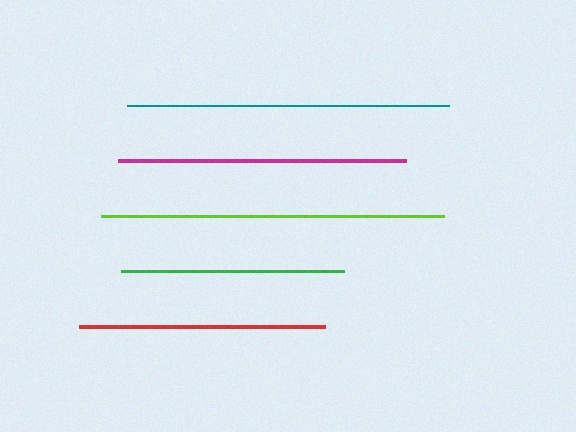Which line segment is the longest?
The lime line is the longest at approximately 343 pixels.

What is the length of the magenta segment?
The magenta segment is approximately 288 pixels long.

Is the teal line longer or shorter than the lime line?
The lime line is longer than the teal line.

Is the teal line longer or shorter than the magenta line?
The teal line is longer than the magenta line.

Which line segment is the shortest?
The green line is the shortest at approximately 224 pixels.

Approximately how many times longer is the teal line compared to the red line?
The teal line is approximately 1.3 times the length of the red line.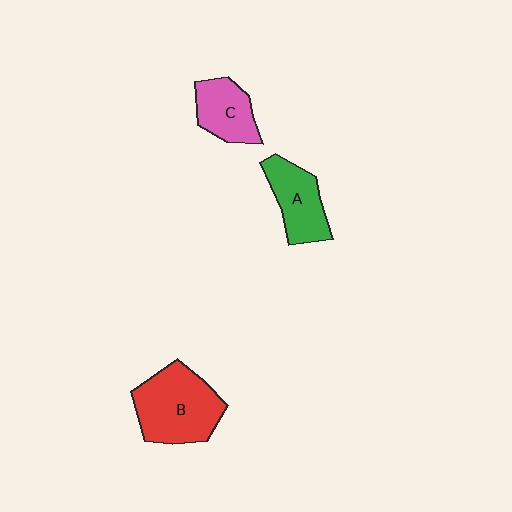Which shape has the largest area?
Shape B (red).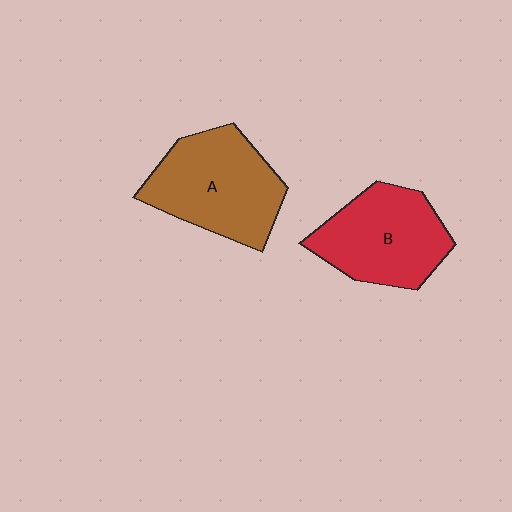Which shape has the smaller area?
Shape B (red).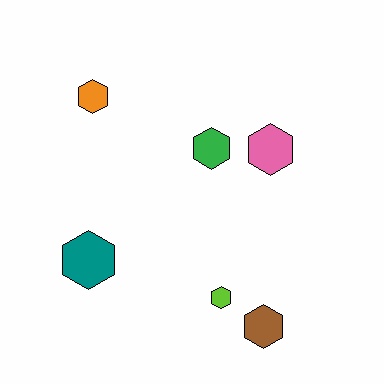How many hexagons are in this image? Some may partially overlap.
There are 6 hexagons.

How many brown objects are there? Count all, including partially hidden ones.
There is 1 brown object.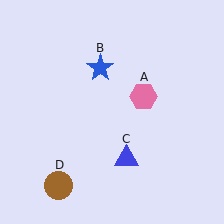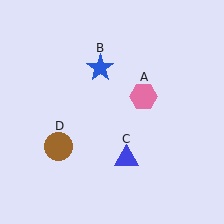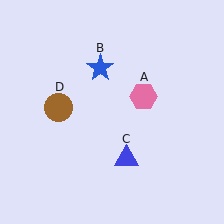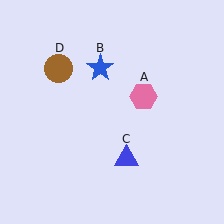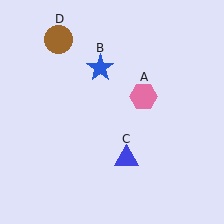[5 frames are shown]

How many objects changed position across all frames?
1 object changed position: brown circle (object D).